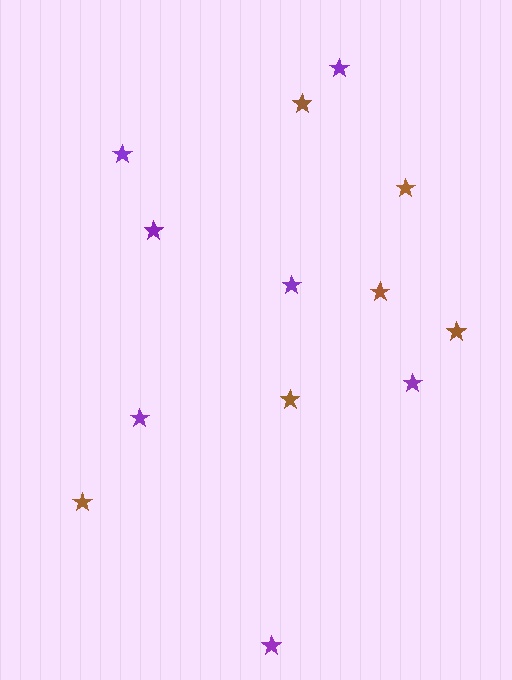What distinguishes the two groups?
There are 2 groups: one group of brown stars (6) and one group of purple stars (7).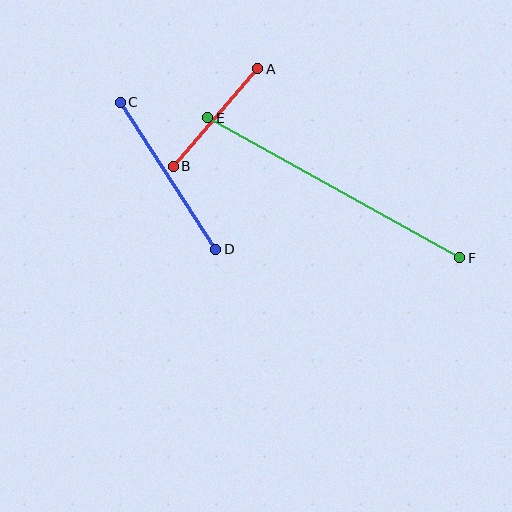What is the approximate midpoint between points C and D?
The midpoint is at approximately (168, 176) pixels.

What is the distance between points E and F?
The distance is approximately 288 pixels.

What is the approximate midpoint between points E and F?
The midpoint is at approximately (334, 188) pixels.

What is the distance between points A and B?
The distance is approximately 129 pixels.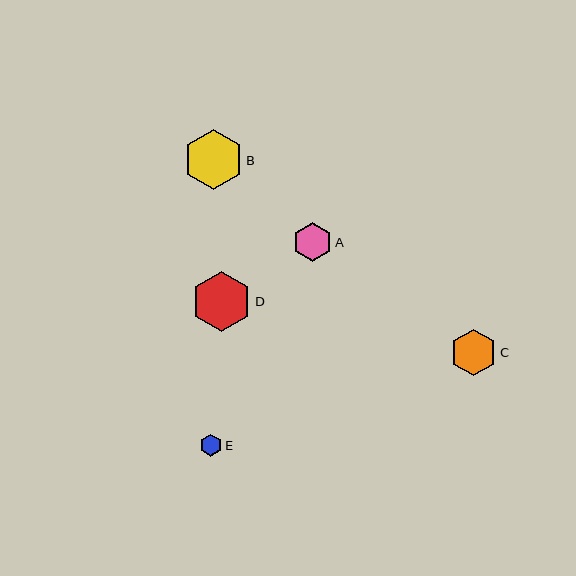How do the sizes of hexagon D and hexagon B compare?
Hexagon D and hexagon B are approximately the same size.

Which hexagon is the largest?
Hexagon D is the largest with a size of approximately 60 pixels.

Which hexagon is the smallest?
Hexagon E is the smallest with a size of approximately 22 pixels.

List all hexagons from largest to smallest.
From largest to smallest: D, B, C, A, E.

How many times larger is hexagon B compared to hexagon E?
Hexagon B is approximately 2.7 times the size of hexagon E.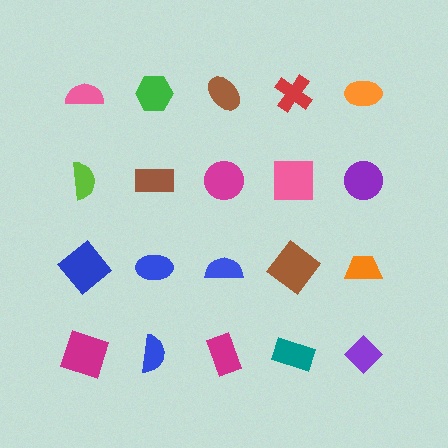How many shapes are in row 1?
5 shapes.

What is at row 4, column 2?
A blue semicircle.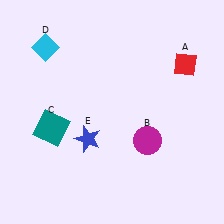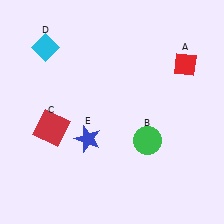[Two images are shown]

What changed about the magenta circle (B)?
In Image 1, B is magenta. In Image 2, it changed to green.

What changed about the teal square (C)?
In Image 1, C is teal. In Image 2, it changed to red.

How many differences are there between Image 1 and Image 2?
There are 2 differences between the two images.